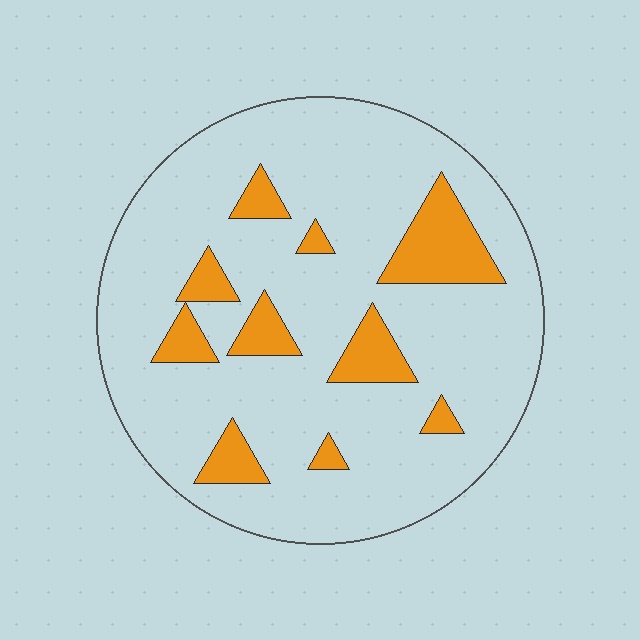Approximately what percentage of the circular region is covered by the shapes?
Approximately 15%.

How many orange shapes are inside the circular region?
10.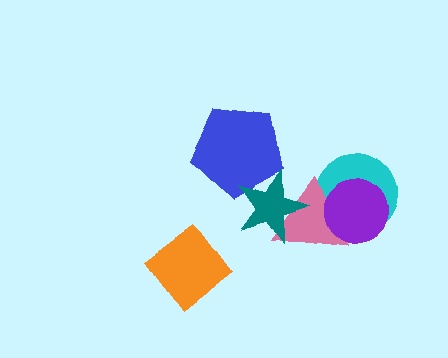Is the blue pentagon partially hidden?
Yes, it is partially covered by another shape.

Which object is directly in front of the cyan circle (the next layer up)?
The pink triangle is directly in front of the cyan circle.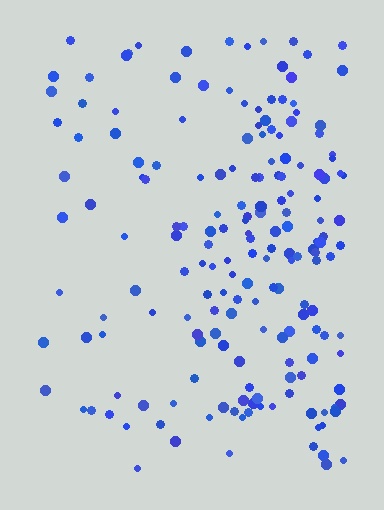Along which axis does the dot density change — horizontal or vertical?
Horizontal.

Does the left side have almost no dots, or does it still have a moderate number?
Still a moderate number, just noticeably fewer than the right.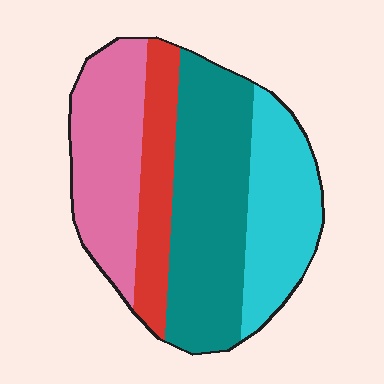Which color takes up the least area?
Red, at roughly 15%.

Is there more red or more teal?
Teal.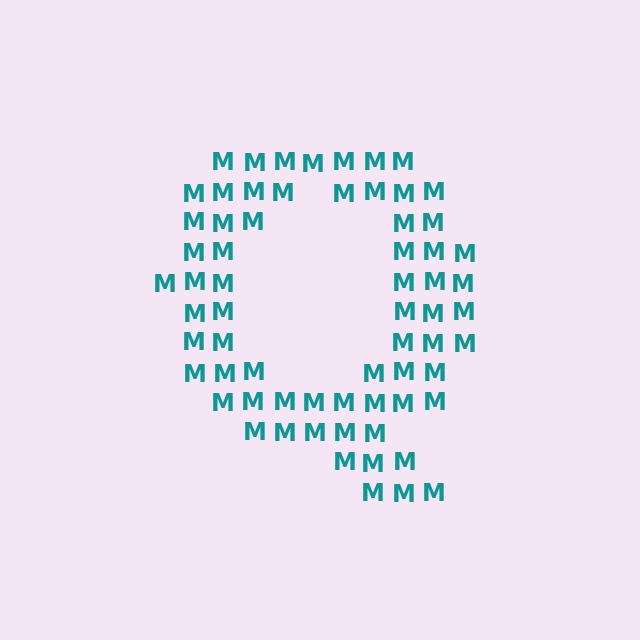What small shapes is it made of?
It is made of small letter M's.